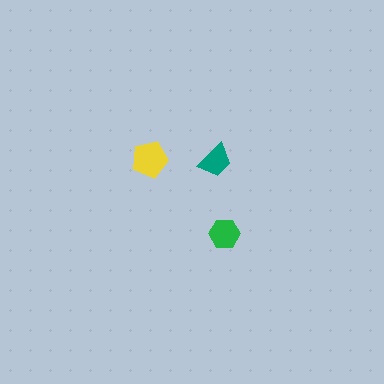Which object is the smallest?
The teal trapezoid.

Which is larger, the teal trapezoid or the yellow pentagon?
The yellow pentagon.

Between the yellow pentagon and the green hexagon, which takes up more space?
The yellow pentagon.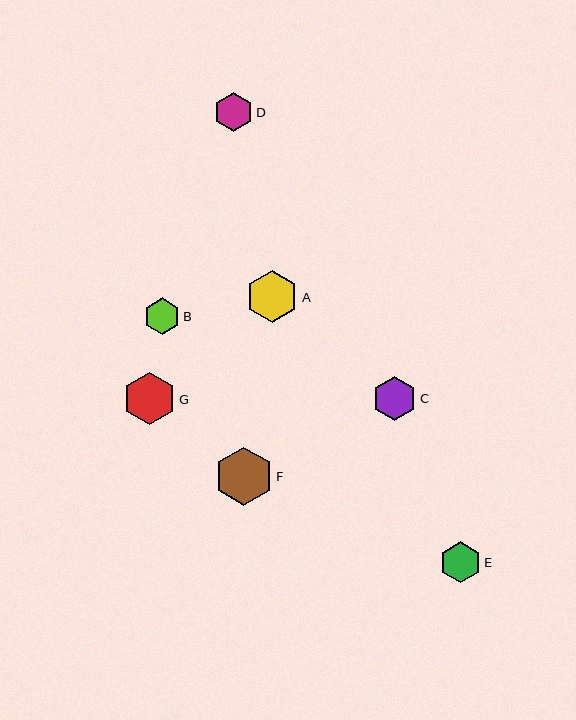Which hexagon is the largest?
Hexagon F is the largest with a size of approximately 58 pixels.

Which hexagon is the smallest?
Hexagon B is the smallest with a size of approximately 36 pixels.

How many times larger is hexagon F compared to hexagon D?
Hexagon F is approximately 1.5 times the size of hexagon D.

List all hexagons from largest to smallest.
From largest to smallest: F, A, G, C, E, D, B.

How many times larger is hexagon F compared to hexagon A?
Hexagon F is approximately 1.1 times the size of hexagon A.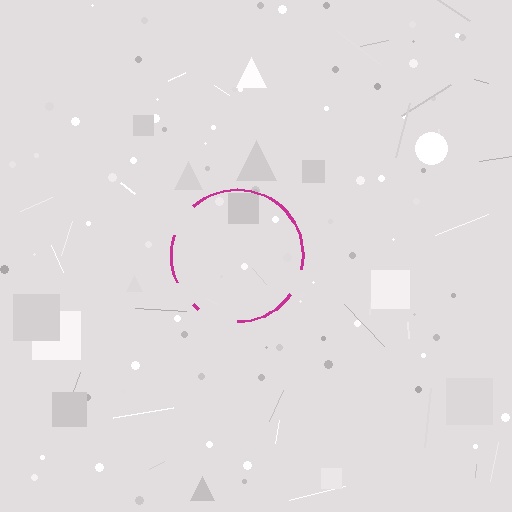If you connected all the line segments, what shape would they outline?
They would outline a circle.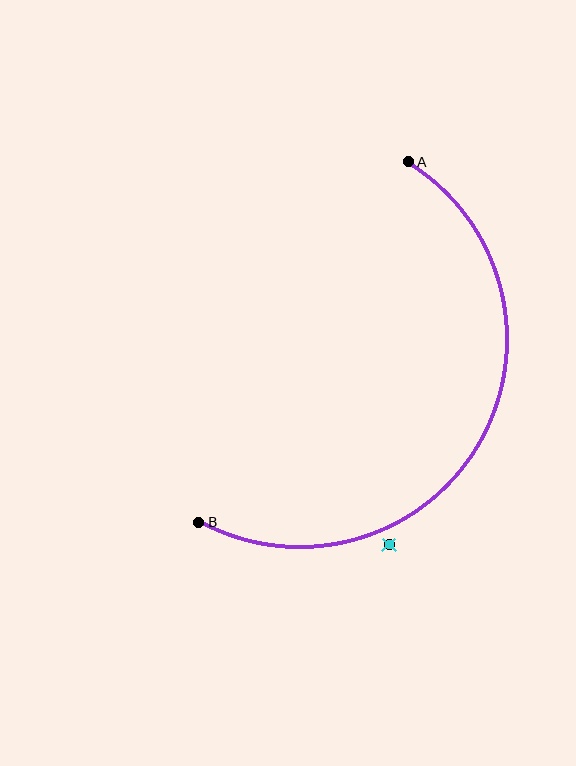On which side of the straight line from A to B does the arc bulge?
The arc bulges to the right of the straight line connecting A and B.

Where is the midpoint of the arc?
The arc midpoint is the point on the curve farthest from the straight line joining A and B. It sits to the right of that line.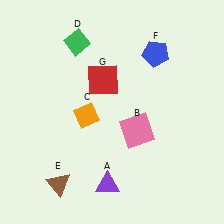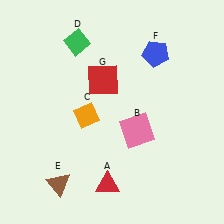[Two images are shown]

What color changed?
The triangle (A) changed from purple in Image 1 to red in Image 2.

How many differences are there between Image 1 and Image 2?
There is 1 difference between the two images.